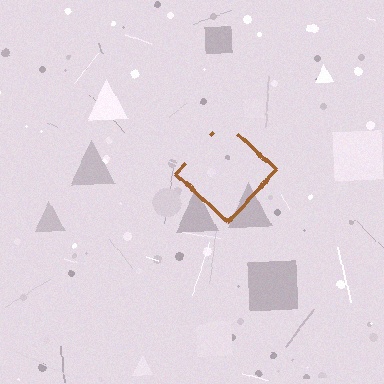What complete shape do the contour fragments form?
The contour fragments form a diamond.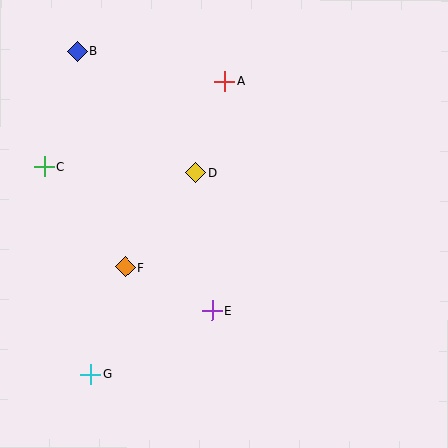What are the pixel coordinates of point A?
Point A is at (224, 81).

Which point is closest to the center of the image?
Point D at (196, 173) is closest to the center.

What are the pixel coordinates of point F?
Point F is at (125, 267).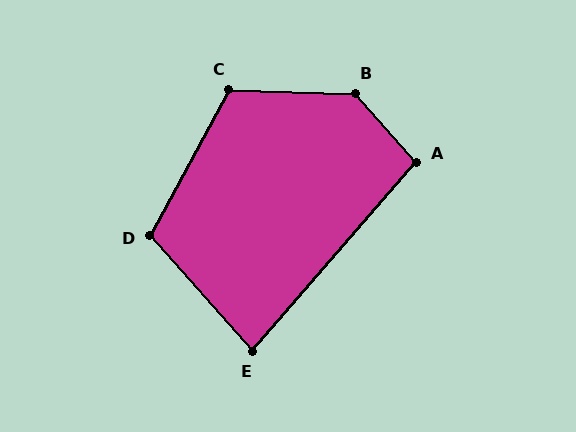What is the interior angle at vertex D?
Approximately 110 degrees (obtuse).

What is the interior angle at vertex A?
Approximately 97 degrees (obtuse).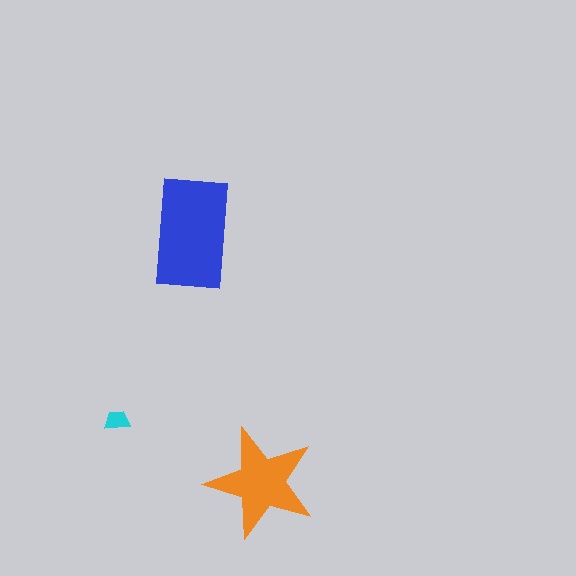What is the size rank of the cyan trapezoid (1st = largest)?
3rd.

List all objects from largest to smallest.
The blue rectangle, the orange star, the cyan trapezoid.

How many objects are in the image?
There are 3 objects in the image.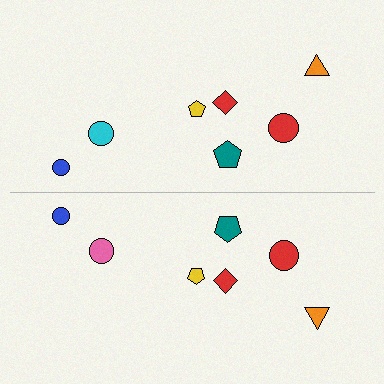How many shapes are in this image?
There are 14 shapes in this image.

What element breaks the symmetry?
The pink circle on the bottom side breaks the symmetry — its mirror counterpart is cyan.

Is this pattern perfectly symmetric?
No, the pattern is not perfectly symmetric. The pink circle on the bottom side breaks the symmetry — its mirror counterpart is cyan.